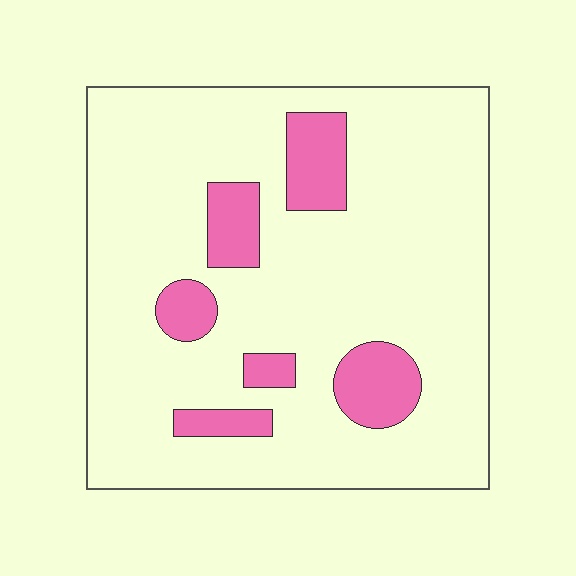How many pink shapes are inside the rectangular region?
6.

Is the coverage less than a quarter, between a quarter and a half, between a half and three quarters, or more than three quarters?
Less than a quarter.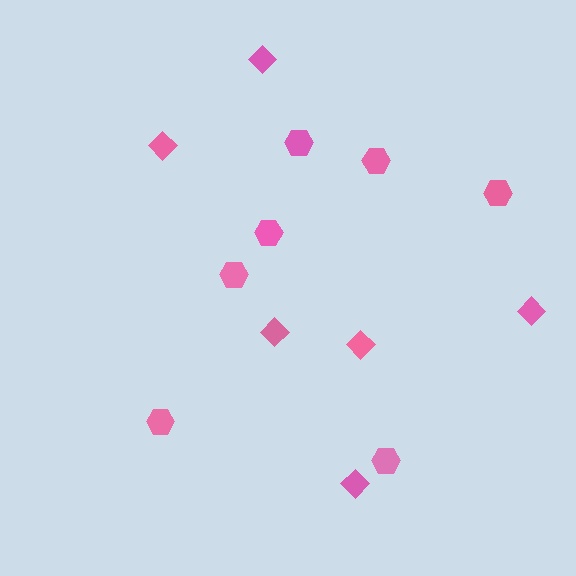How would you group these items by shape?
There are 2 groups: one group of diamonds (6) and one group of hexagons (7).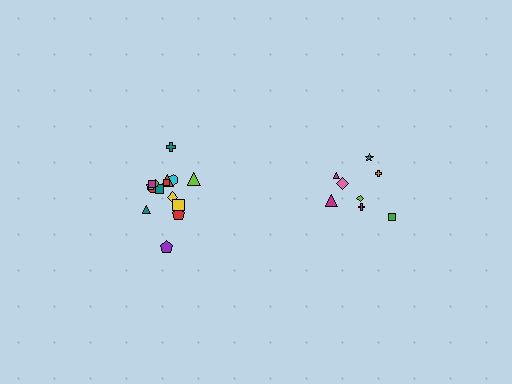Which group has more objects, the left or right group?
The left group.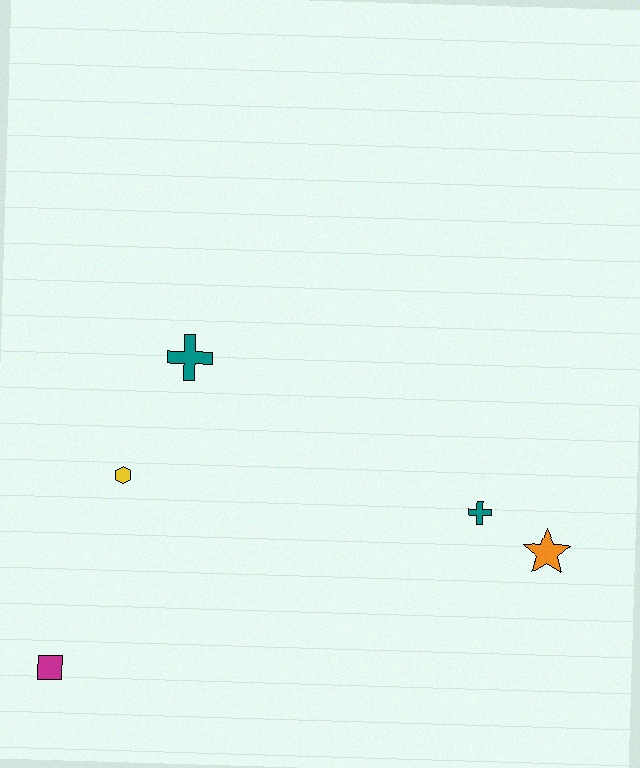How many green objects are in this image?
There are no green objects.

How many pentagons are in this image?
There are no pentagons.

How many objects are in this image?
There are 5 objects.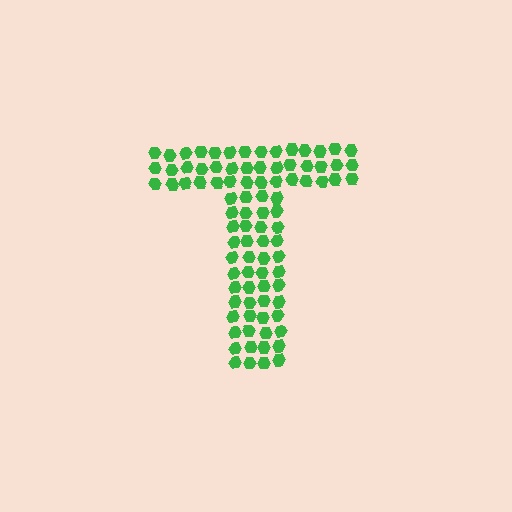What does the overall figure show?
The overall figure shows the letter T.